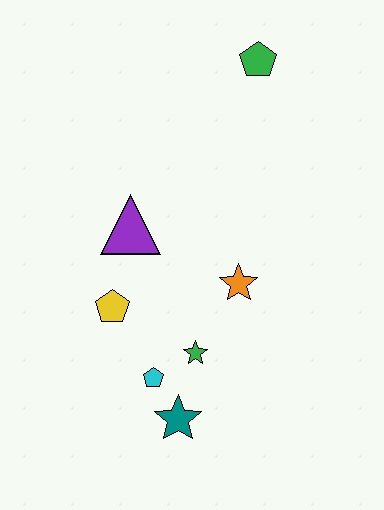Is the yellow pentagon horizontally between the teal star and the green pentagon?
No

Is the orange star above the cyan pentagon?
Yes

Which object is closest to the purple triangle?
The yellow pentagon is closest to the purple triangle.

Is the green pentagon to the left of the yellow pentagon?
No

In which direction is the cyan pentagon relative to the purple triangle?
The cyan pentagon is below the purple triangle.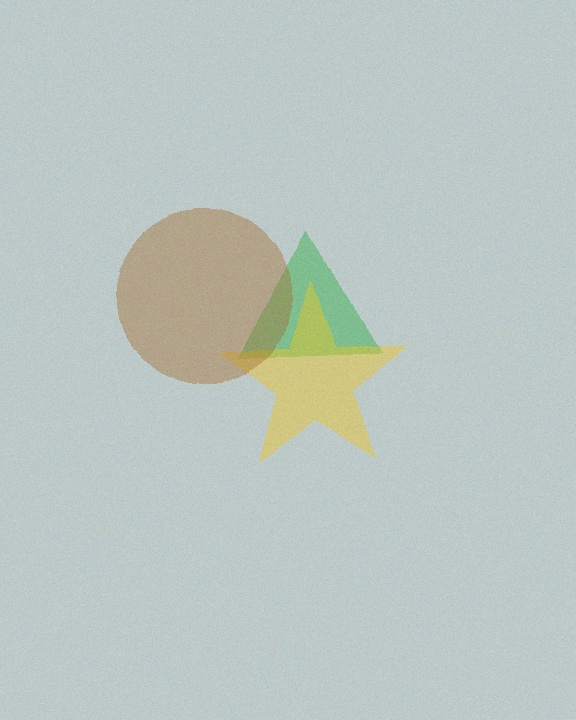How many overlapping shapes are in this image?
There are 3 overlapping shapes in the image.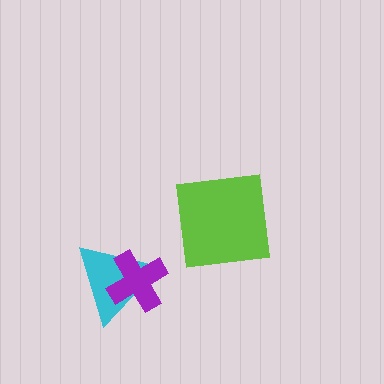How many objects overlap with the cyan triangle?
1 object overlaps with the cyan triangle.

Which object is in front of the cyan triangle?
The purple cross is in front of the cyan triangle.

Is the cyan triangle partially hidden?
Yes, it is partially covered by another shape.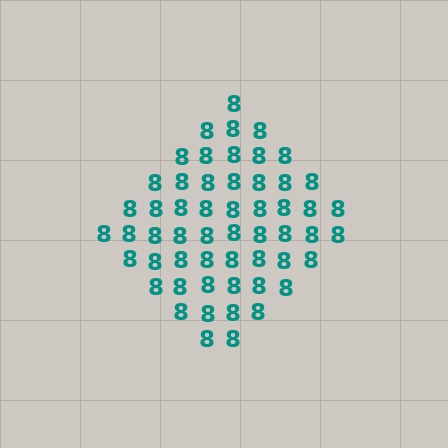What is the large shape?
The large shape is a diamond.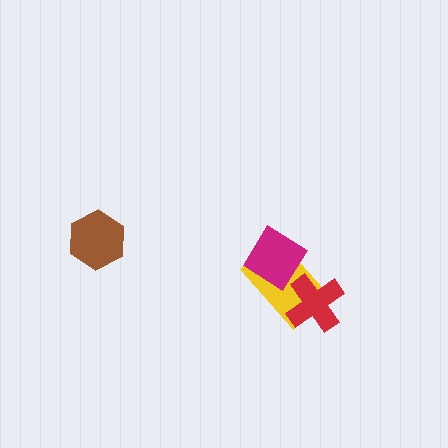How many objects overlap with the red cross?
1 object overlaps with the red cross.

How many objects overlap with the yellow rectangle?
2 objects overlap with the yellow rectangle.